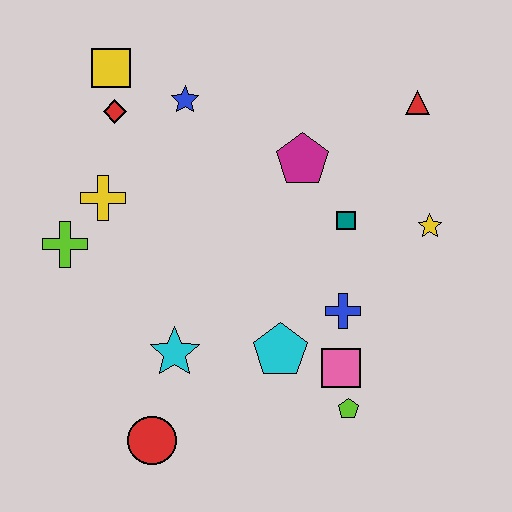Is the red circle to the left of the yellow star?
Yes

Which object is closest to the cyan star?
The red circle is closest to the cyan star.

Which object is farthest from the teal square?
The red circle is farthest from the teal square.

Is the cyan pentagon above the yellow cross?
No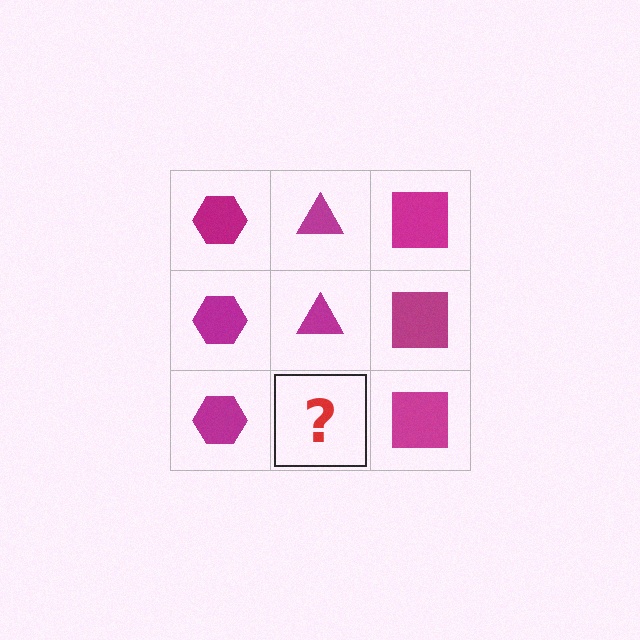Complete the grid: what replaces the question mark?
The question mark should be replaced with a magenta triangle.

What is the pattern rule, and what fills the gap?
The rule is that each column has a consistent shape. The gap should be filled with a magenta triangle.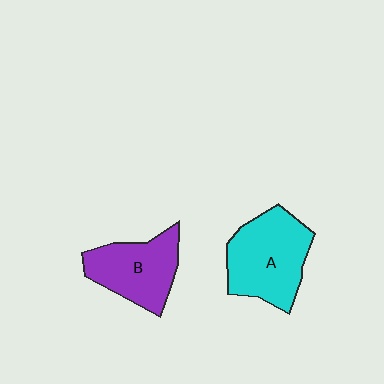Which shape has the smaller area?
Shape B (purple).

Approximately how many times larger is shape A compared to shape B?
Approximately 1.2 times.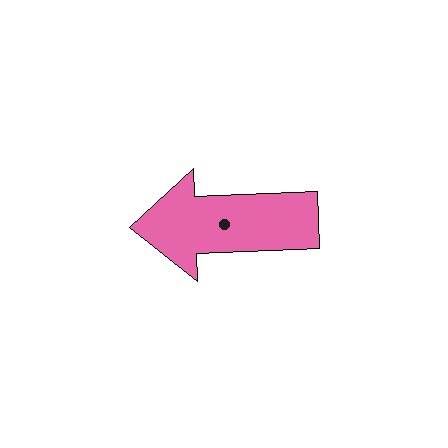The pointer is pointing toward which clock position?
Roughly 9 o'clock.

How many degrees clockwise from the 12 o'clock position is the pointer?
Approximately 268 degrees.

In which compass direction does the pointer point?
West.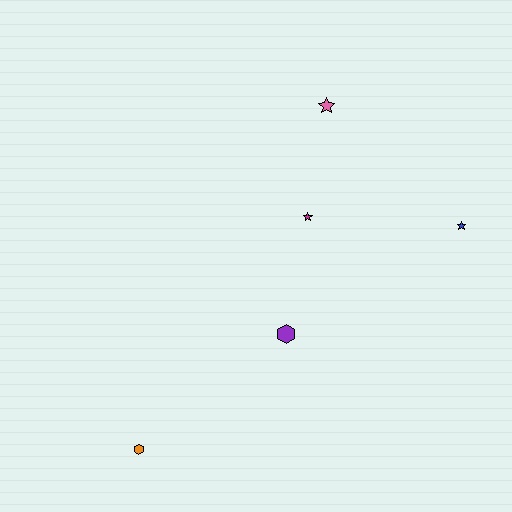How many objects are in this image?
There are 5 objects.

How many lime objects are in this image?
There are no lime objects.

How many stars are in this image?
There are 3 stars.